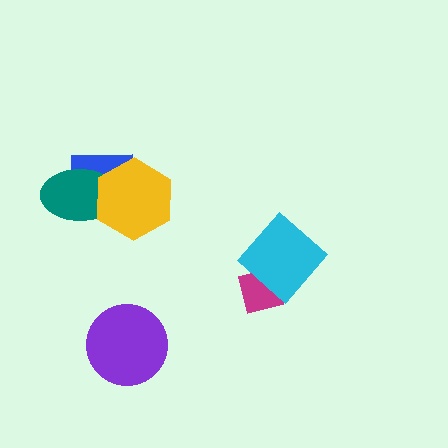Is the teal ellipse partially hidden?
Yes, it is partially covered by another shape.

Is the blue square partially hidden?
Yes, it is partially covered by another shape.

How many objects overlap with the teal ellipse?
2 objects overlap with the teal ellipse.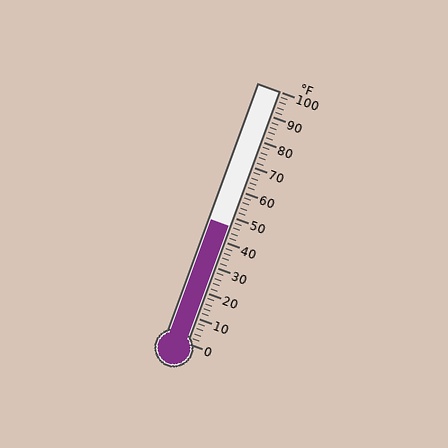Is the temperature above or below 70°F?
The temperature is below 70°F.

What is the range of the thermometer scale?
The thermometer scale ranges from 0°F to 100°F.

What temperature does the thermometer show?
The thermometer shows approximately 46°F.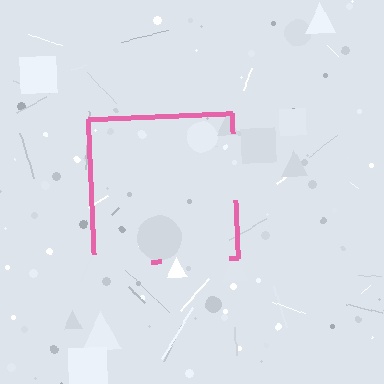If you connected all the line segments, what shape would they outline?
They would outline a square.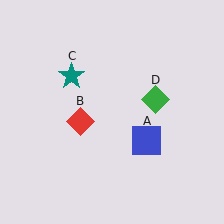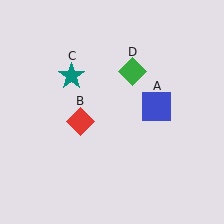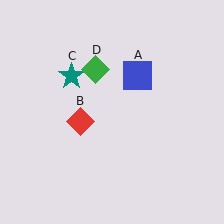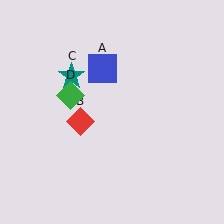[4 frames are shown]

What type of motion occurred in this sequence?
The blue square (object A), green diamond (object D) rotated counterclockwise around the center of the scene.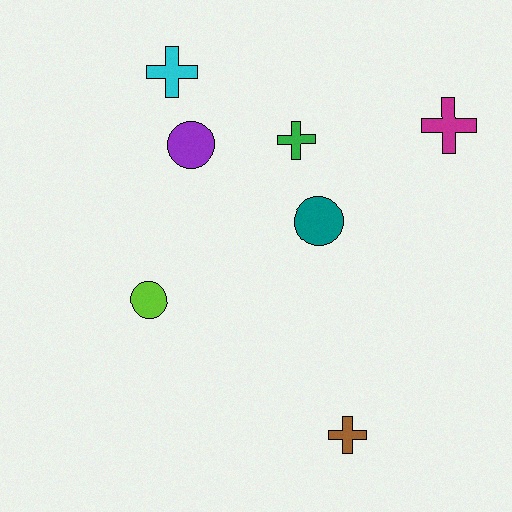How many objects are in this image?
There are 7 objects.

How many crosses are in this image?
There are 4 crosses.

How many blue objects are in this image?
There are no blue objects.